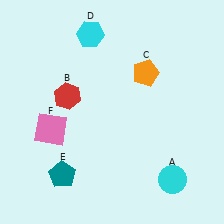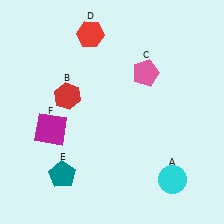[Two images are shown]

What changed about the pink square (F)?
In Image 1, F is pink. In Image 2, it changed to magenta.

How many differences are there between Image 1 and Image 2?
There are 3 differences between the two images.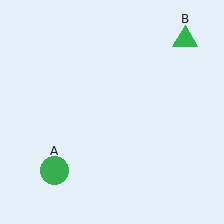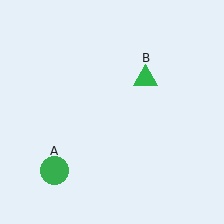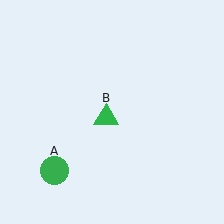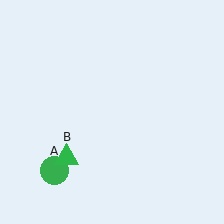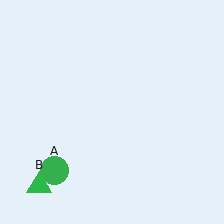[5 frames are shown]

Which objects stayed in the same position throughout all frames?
Green circle (object A) remained stationary.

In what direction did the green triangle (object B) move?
The green triangle (object B) moved down and to the left.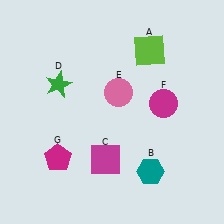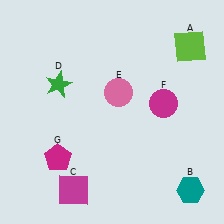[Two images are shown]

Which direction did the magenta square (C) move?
The magenta square (C) moved left.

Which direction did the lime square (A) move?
The lime square (A) moved right.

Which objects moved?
The objects that moved are: the lime square (A), the teal hexagon (B), the magenta square (C).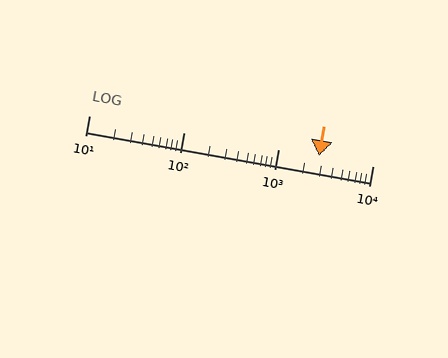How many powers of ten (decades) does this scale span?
The scale spans 3 decades, from 10 to 10000.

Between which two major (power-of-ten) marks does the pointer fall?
The pointer is between 1000 and 10000.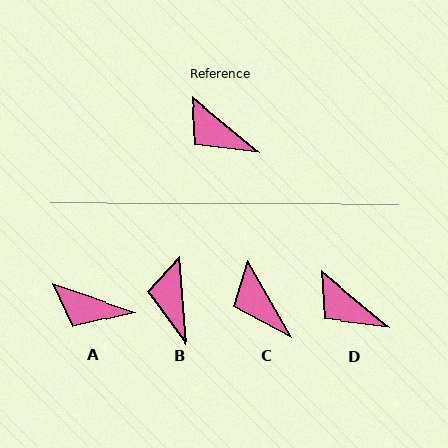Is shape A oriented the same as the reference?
No, it is off by about 21 degrees.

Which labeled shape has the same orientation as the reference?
D.